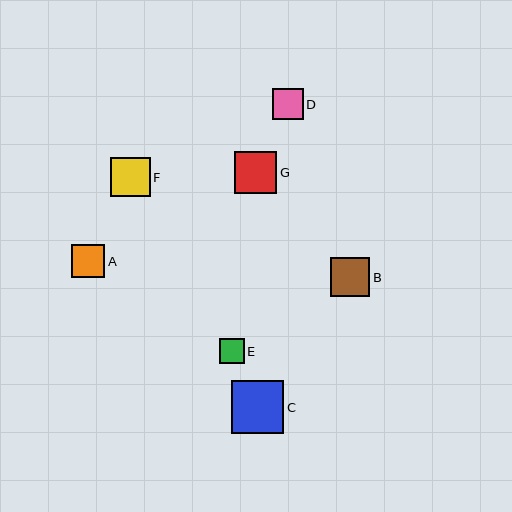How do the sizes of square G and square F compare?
Square G and square F are approximately the same size.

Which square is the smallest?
Square E is the smallest with a size of approximately 24 pixels.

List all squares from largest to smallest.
From largest to smallest: C, G, F, B, A, D, E.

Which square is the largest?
Square C is the largest with a size of approximately 53 pixels.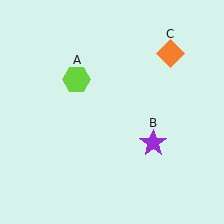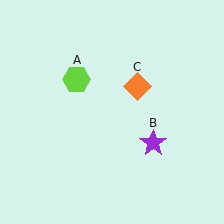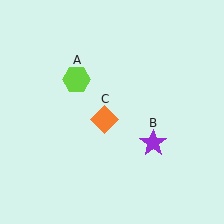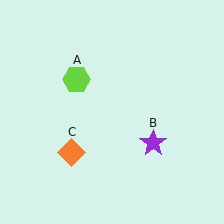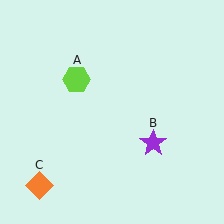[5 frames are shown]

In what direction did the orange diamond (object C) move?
The orange diamond (object C) moved down and to the left.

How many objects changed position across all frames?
1 object changed position: orange diamond (object C).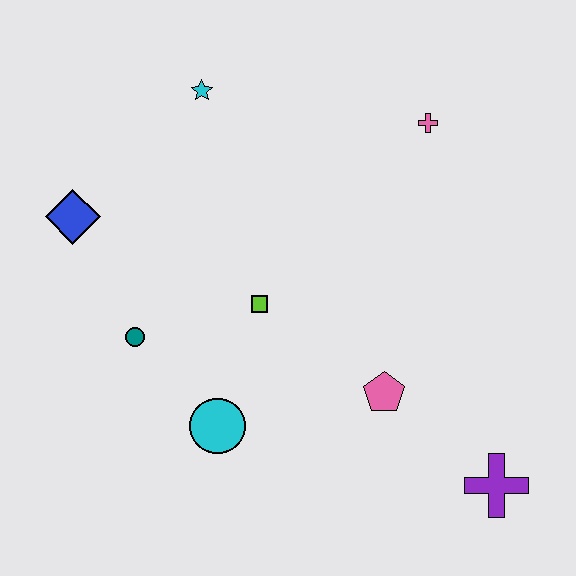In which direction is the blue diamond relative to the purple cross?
The blue diamond is to the left of the purple cross.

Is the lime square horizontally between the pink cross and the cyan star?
Yes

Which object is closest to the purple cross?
The pink pentagon is closest to the purple cross.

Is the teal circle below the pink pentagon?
No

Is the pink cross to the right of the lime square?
Yes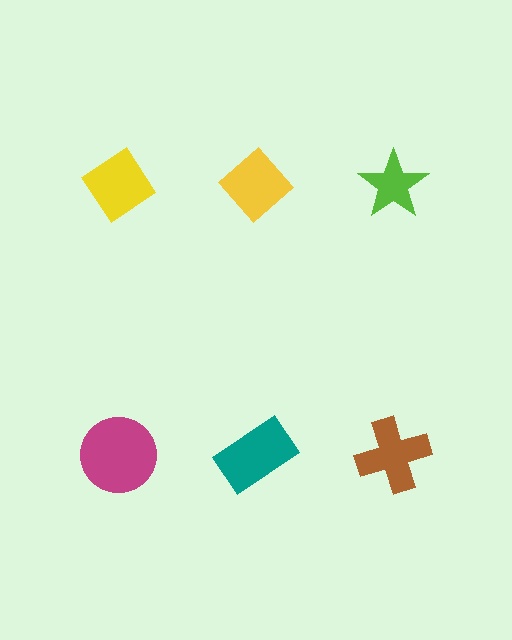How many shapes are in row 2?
3 shapes.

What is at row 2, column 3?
A brown cross.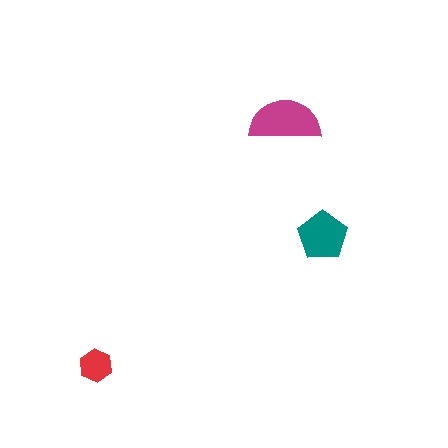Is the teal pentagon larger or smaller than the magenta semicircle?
Smaller.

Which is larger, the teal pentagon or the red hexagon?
The teal pentagon.